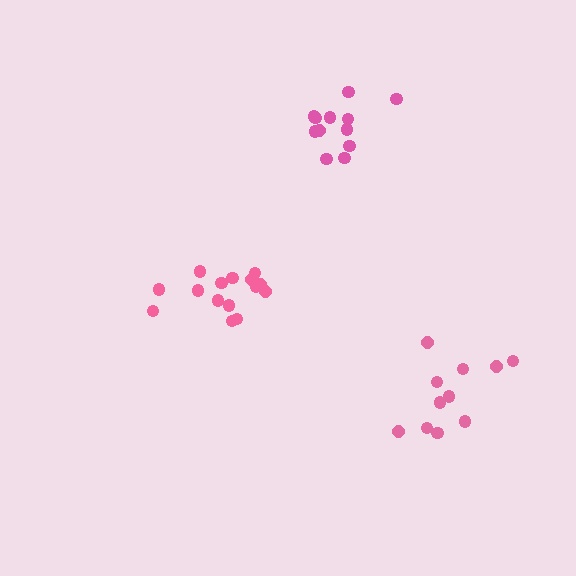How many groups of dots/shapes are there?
There are 3 groups.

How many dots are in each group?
Group 1: 15 dots, Group 2: 11 dots, Group 3: 12 dots (38 total).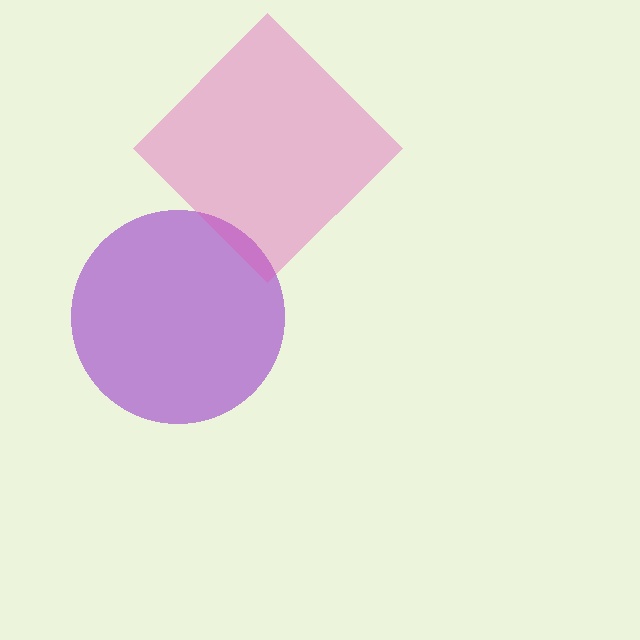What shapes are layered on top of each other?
The layered shapes are: a purple circle, a pink diamond.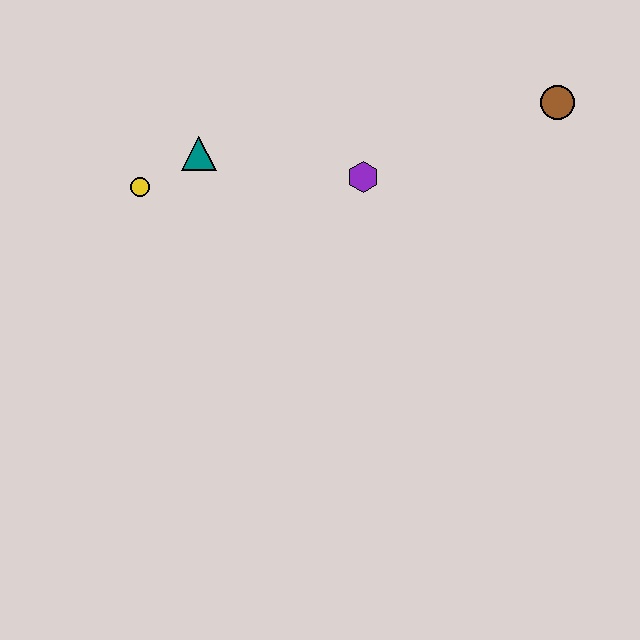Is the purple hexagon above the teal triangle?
No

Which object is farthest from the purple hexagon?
The yellow circle is farthest from the purple hexagon.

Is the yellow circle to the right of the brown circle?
No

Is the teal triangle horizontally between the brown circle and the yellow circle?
Yes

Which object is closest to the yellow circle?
The teal triangle is closest to the yellow circle.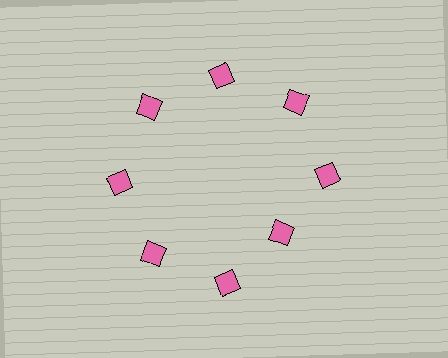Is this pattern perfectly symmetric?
No. The 8 pink squares are arranged in a ring, but one element near the 4 o'clock position is pulled inward toward the center, breaking the 8-fold rotational symmetry.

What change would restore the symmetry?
The symmetry would be restored by moving it outward, back onto the ring so that all 8 squares sit at equal angles and equal distance from the center.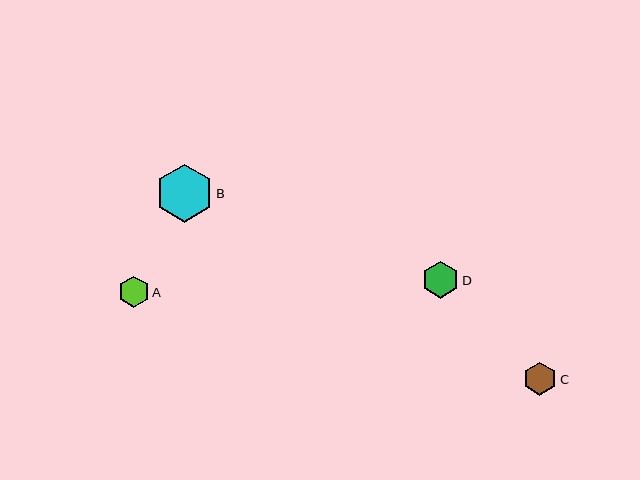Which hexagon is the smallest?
Hexagon A is the smallest with a size of approximately 31 pixels.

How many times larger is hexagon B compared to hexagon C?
Hexagon B is approximately 1.7 times the size of hexagon C.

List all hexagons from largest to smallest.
From largest to smallest: B, D, C, A.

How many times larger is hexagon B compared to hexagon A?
Hexagon B is approximately 1.8 times the size of hexagon A.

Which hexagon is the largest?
Hexagon B is the largest with a size of approximately 58 pixels.